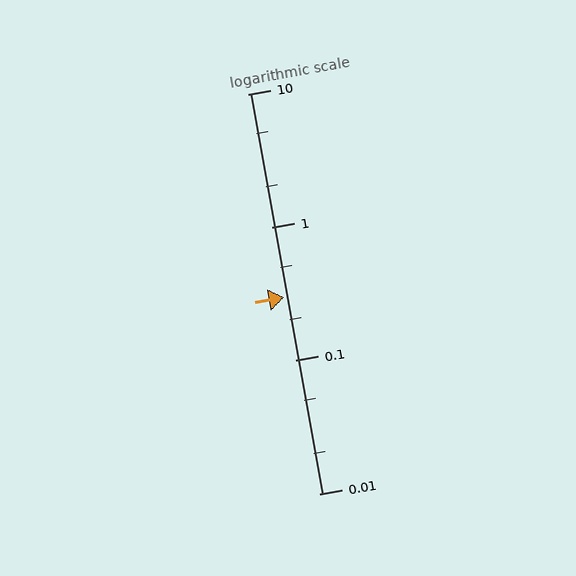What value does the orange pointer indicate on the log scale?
The pointer indicates approximately 0.3.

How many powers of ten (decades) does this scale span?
The scale spans 3 decades, from 0.01 to 10.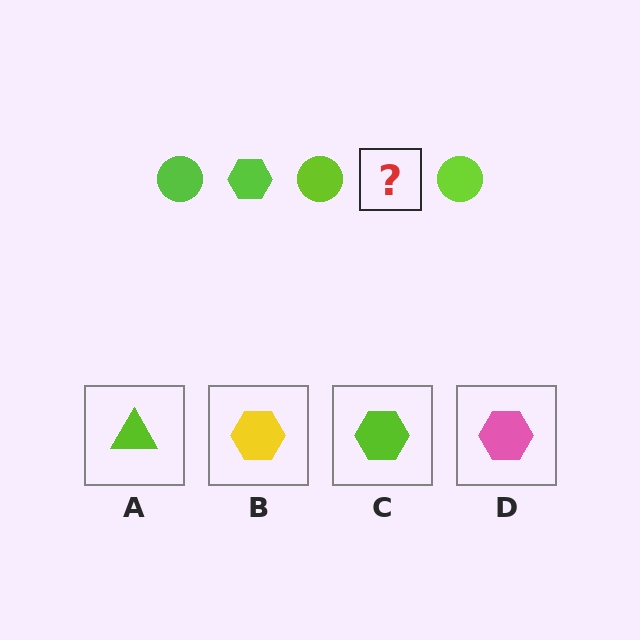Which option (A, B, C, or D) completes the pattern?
C.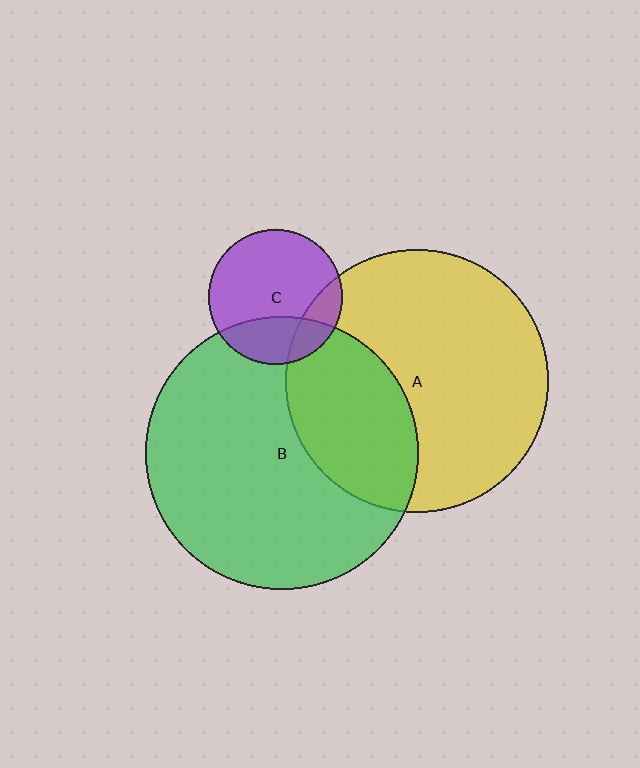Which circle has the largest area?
Circle B (green).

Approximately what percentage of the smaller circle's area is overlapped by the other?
Approximately 15%.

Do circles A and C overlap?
Yes.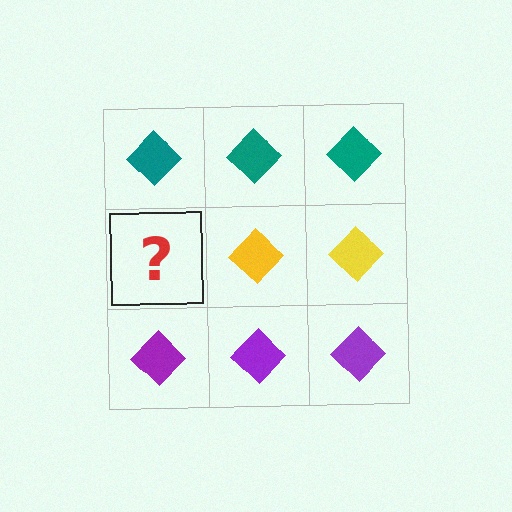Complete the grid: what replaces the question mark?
The question mark should be replaced with a yellow diamond.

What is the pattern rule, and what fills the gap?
The rule is that each row has a consistent color. The gap should be filled with a yellow diamond.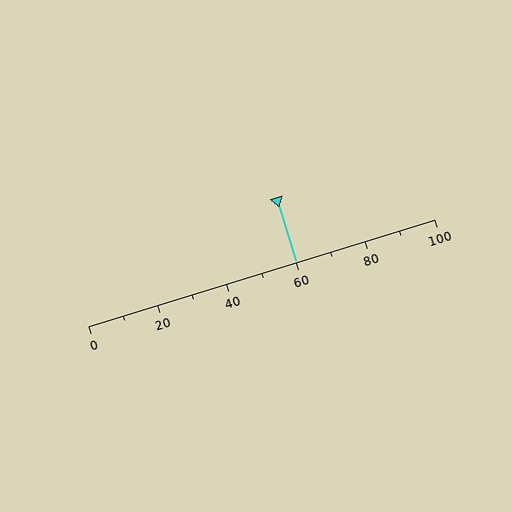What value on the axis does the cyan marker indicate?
The marker indicates approximately 60.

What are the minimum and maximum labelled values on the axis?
The axis runs from 0 to 100.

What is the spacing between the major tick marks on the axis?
The major ticks are spaced 20 apart.